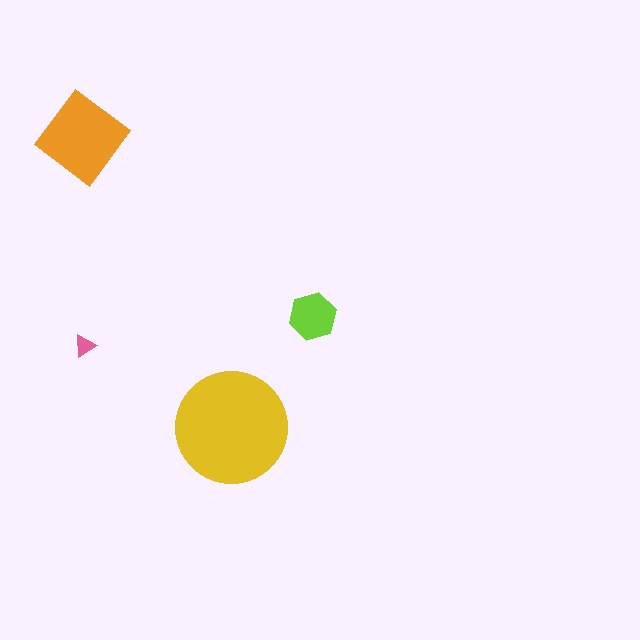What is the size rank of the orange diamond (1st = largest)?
2nd.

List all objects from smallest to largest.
The pink triangle, the lime hexagon, the orange diamond, the yellow circle.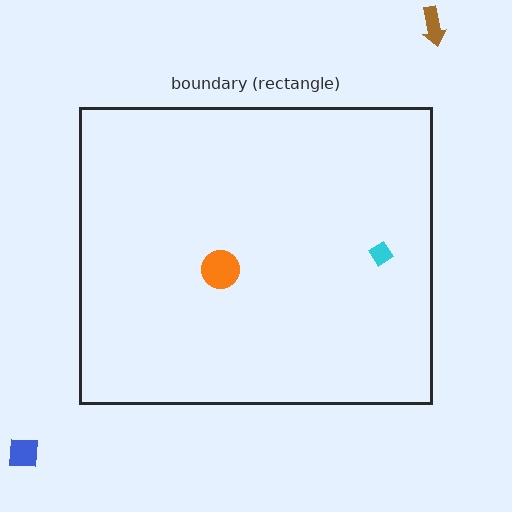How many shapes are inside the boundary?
2 inside, 2 outside.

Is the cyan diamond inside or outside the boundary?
Inside.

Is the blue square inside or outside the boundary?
Outside.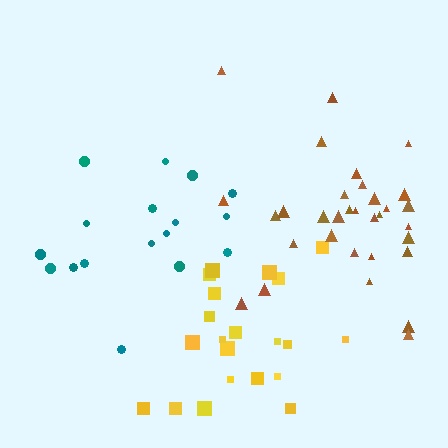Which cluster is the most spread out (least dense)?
Teal.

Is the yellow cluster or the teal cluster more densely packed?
Yellow.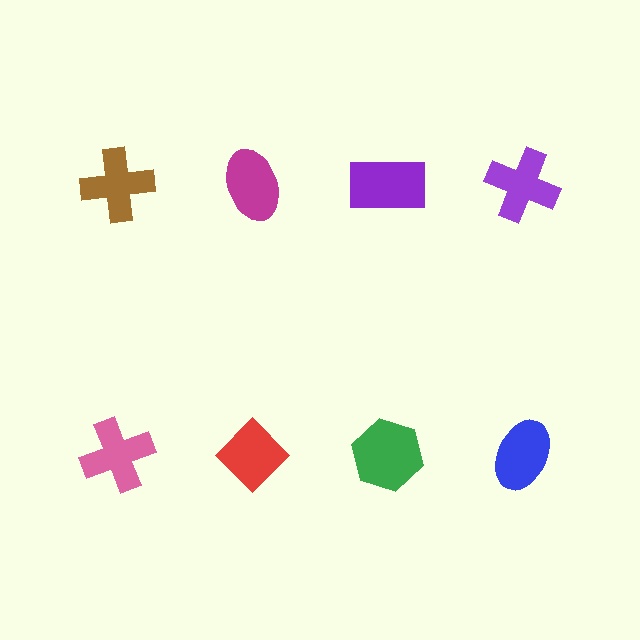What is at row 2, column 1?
A pink cross.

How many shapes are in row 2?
4 shapes.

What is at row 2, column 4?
A blue ellipse.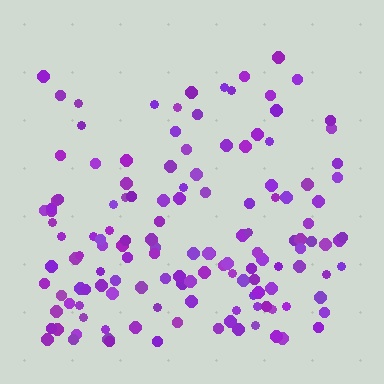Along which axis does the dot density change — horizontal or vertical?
Vertical.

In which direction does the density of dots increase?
From top to bottom, with the bottom side densest.